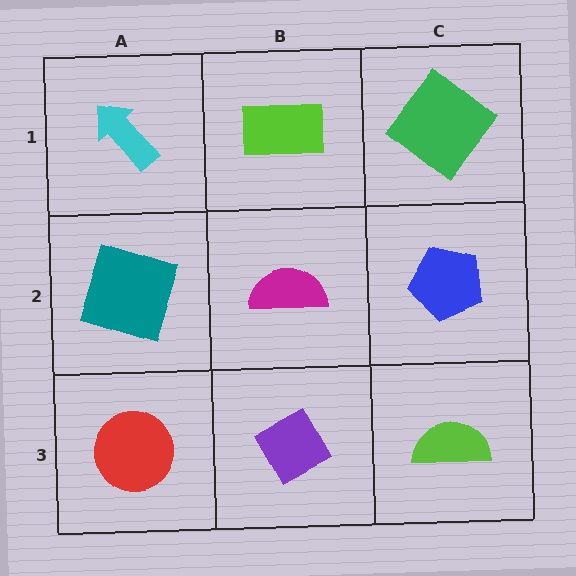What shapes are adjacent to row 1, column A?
A teal square (row 2, column A), a lime rectangle (row 1, column B).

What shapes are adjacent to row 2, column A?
A cyan arrow (row 1, column A), a red circle (row 3, column A), a magenta semicircle (row 2, column B).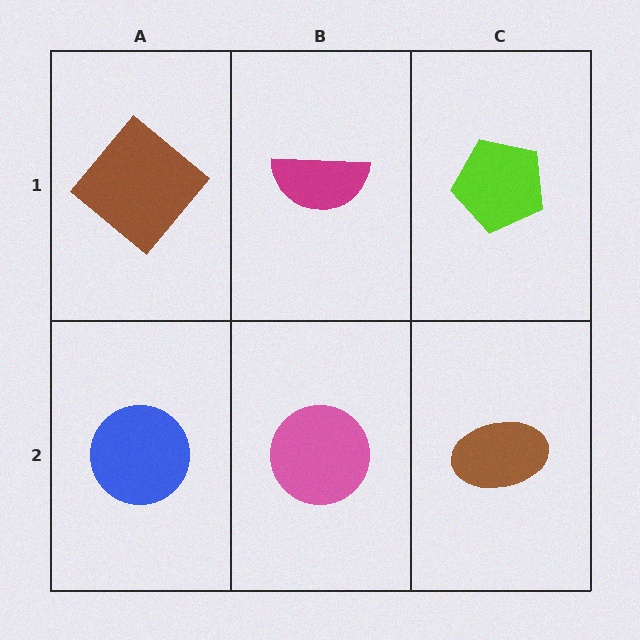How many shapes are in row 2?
3 shapes.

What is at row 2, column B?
A pink circle.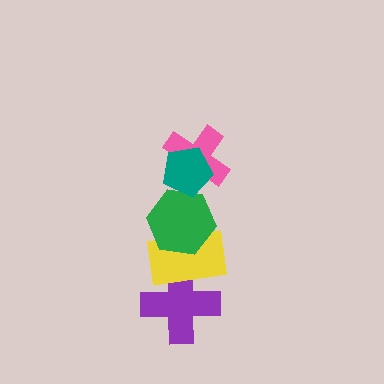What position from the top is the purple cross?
The purple cross is 5th from the top.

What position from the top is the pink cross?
The pink cross is 2nd from the top.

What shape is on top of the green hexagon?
The pink cross is on top of the green hexagon.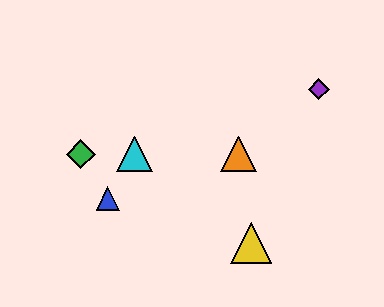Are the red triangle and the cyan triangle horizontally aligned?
Yes, both are at y≈154.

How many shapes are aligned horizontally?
4 shapes (the red triangle, the green diamond, the orange triangle, the cyan triangle) are aligned horizontally.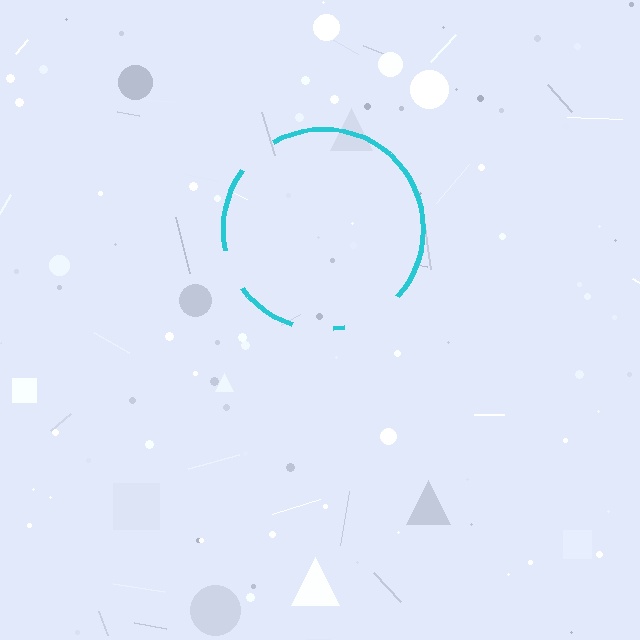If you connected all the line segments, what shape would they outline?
They would outline a circle.